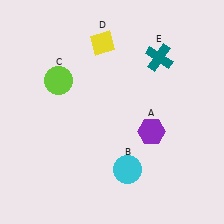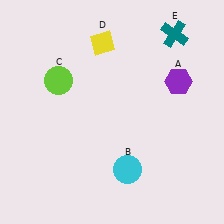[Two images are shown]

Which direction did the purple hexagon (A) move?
The purple hexagon (A) moved up.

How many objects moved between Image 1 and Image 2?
2 objects moved between the two images.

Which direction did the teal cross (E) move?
The teal cross (E) moved up.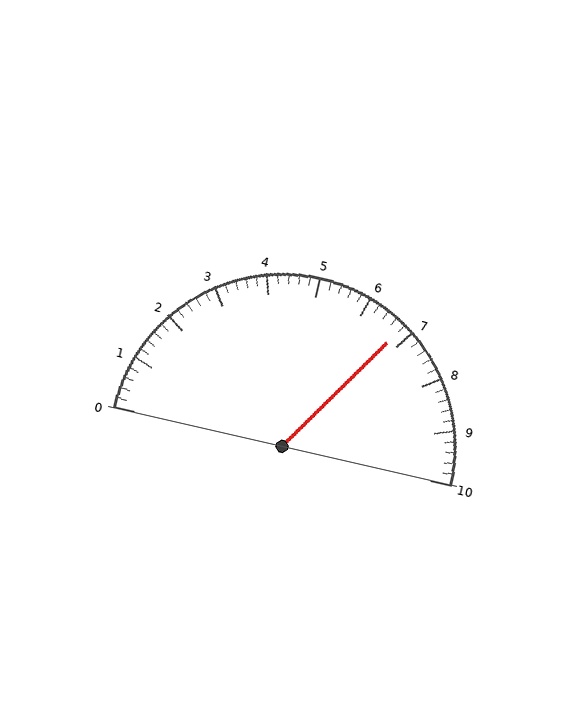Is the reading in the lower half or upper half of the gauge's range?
The reading is in the upper half of the range (0 to 10).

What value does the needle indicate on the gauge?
The needle indicates approximately 6.8.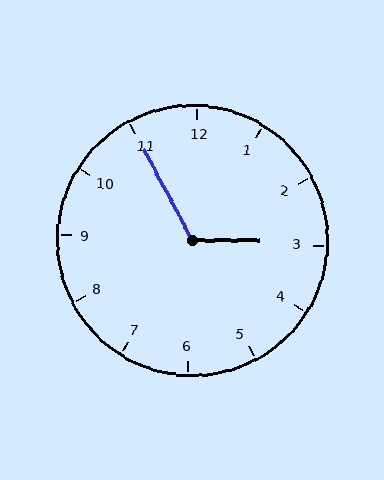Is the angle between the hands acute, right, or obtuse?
It is obtuse.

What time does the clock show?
2:55.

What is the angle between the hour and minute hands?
Approximately 118 degrees.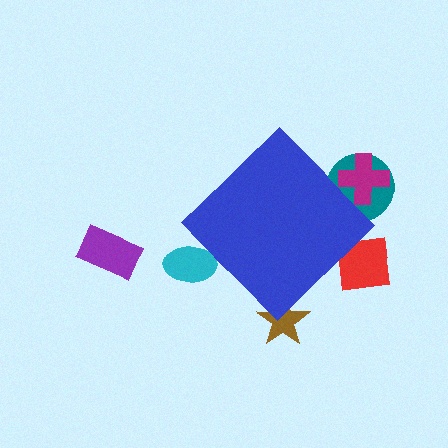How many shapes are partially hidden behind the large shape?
5 shapes are partially hidden.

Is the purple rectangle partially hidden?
No, the purple rectangle is fully visible.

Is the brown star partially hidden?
Yes, the brown star is partially hidden behind the blue diamond.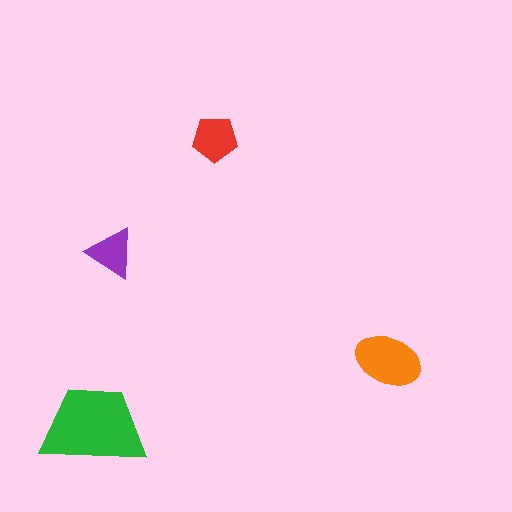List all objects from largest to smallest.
The green trapezoid, the orange ellipse, the red pentagon, the purple triangle.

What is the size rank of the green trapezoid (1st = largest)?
1st.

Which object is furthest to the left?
The green trapezoid is leftmost.